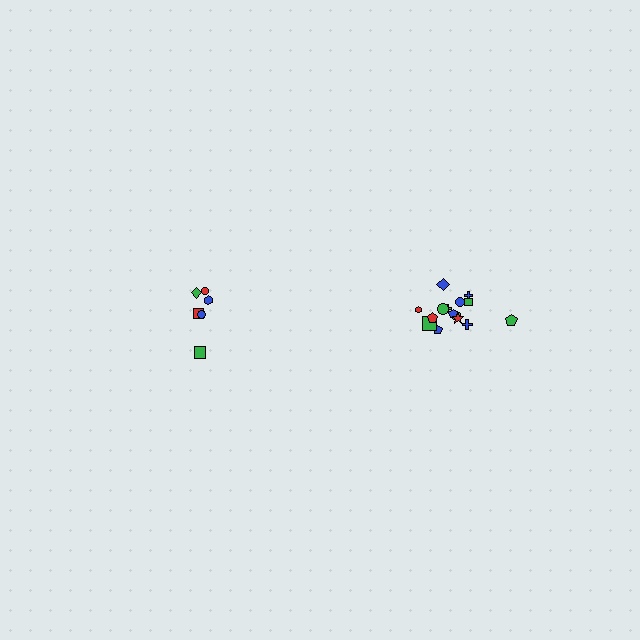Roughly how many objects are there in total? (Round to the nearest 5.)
Roughly 20 objects in total.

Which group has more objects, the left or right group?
The right group.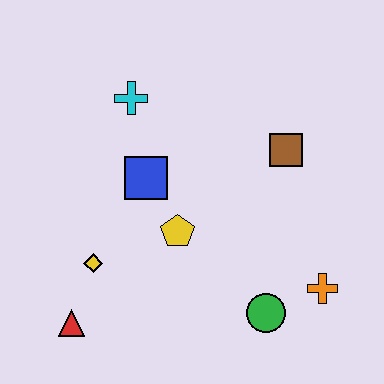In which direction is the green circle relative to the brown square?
The green circle is below the brown square.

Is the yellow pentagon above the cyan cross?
No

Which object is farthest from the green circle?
The cyan cross is farthest from the green circle.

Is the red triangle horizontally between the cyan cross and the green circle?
No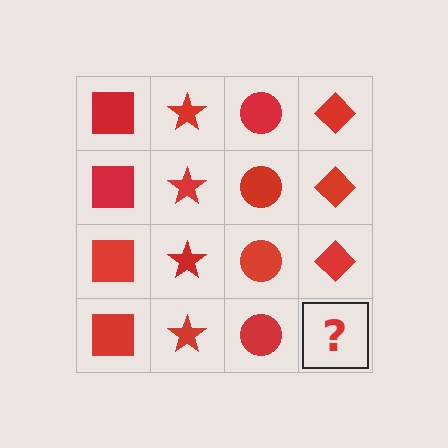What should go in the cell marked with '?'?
The missing cell should contain a red diamond.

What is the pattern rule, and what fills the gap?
The rule is that each column has a consistent shape. The gap should be filled with a red diamond.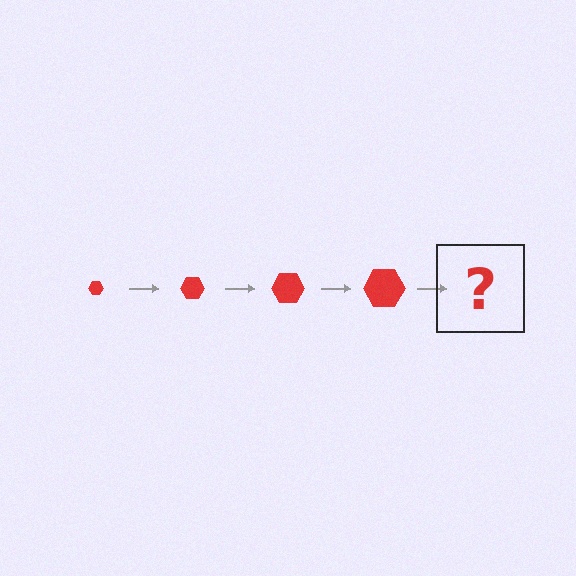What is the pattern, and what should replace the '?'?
The pattern is that the hexagon gets progressively larger each step. The '?' should be a red hexagon, larger than the previous one.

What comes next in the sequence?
The next element should be a red hexagon, larger than the previous one.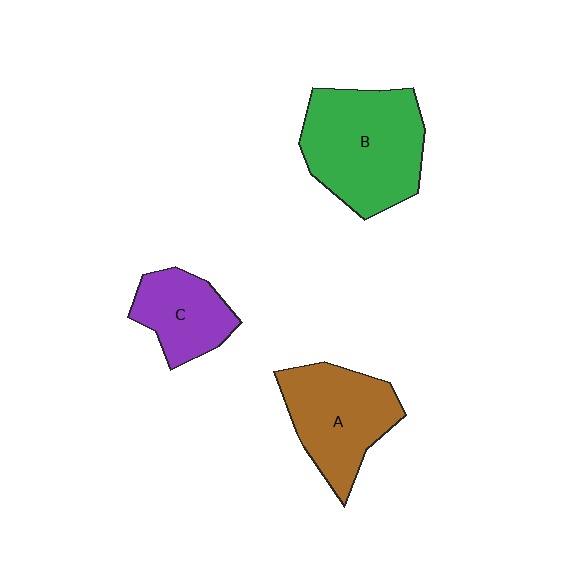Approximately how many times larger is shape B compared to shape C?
Approximately 1.9 times.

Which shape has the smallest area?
Shape C (purple).